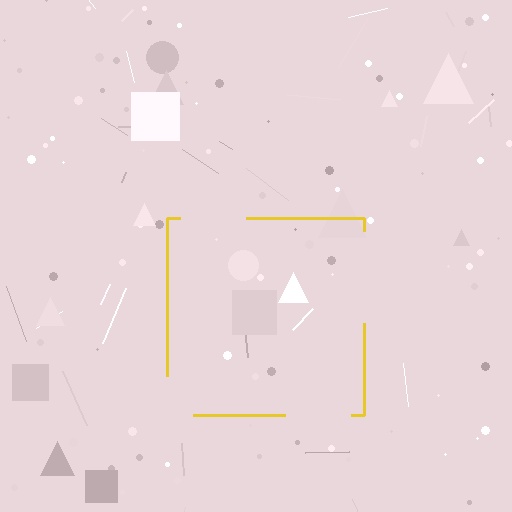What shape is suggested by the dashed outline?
The dashed outline suggests a square.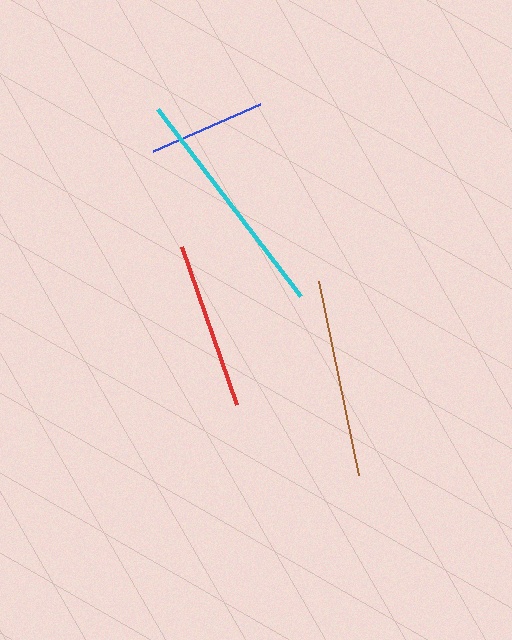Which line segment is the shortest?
The blue line is the shortest at approximately 116 pixels.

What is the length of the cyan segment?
The cyan segment is approximately 236 pixels long.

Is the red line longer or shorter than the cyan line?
The cyan line is longer than the red line.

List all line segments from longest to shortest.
From longest to shortest: cyan, brown, red, blue.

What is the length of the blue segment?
The blue segment is approximately 116 pixels long.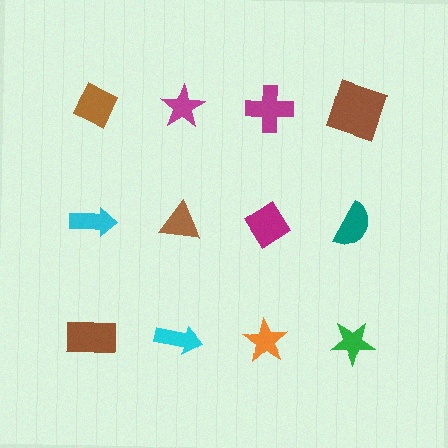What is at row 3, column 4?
A green star.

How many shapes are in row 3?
4 shapes.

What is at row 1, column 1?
A brown diamond.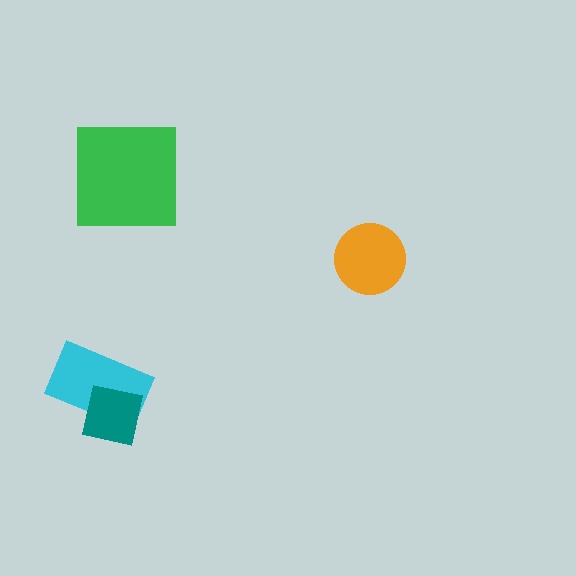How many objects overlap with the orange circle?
0 objects overlap with the orange circle.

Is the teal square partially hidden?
No, no other shape covers it.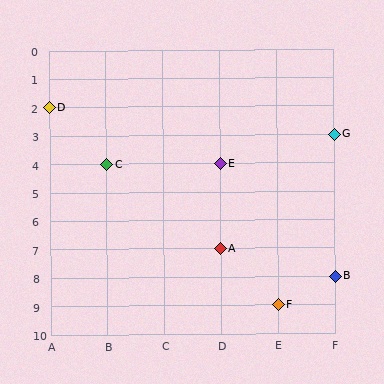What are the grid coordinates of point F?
Point F is at grid coordinates (E, 9).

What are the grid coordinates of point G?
Point G is at grid coordinates (F, 3).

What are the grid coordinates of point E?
Point E is at grid coordinates (D, 4).